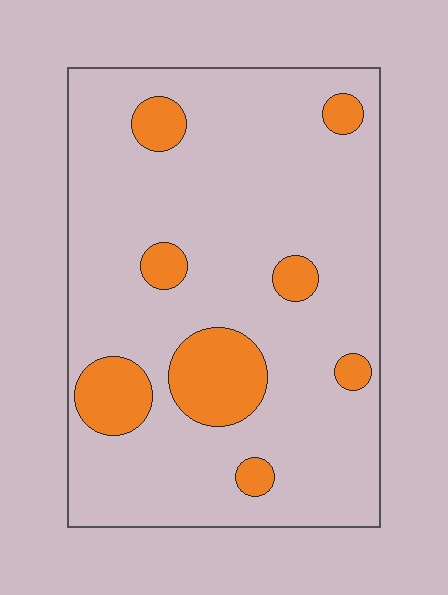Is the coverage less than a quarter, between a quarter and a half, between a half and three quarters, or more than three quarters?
Less than a quarter.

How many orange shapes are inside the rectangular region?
8.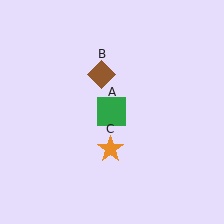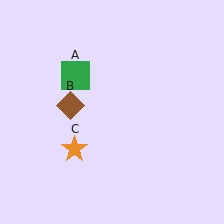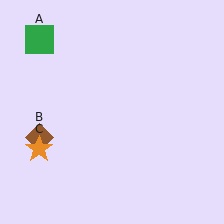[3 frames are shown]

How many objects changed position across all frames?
3 objects changed position: green square (object A), brown diamond (object B), orange star (object C).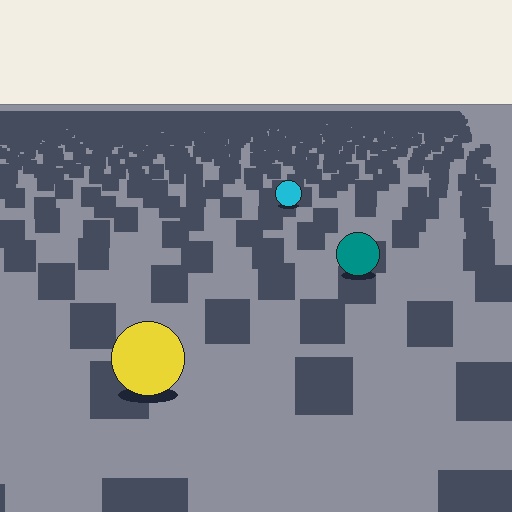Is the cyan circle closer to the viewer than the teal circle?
No. The teal circle is closer — you can tell from the texture gradient: the ground texture is coarser near it.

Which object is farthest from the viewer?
The cyan circle is farthest from the viewer. It appears smaller and the ground texture around it is denser.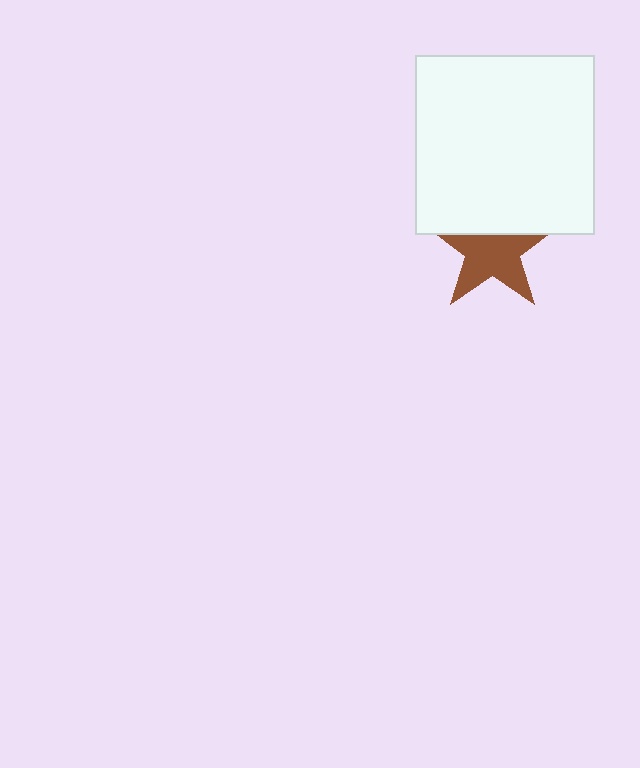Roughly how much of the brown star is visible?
About half of it is visible (roughly 65%).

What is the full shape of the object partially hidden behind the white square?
The partially hidden object is a brown star.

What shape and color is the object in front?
The object in front is a white square.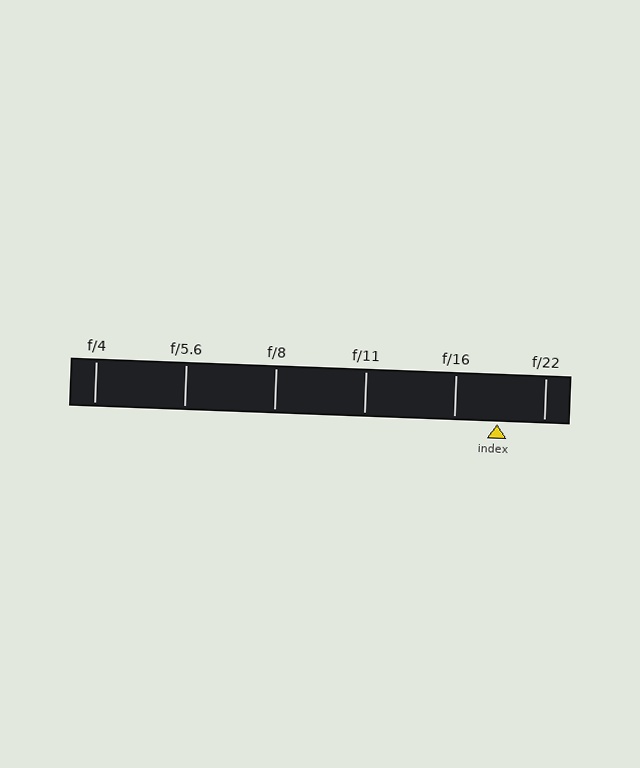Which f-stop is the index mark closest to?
The index mark is closest to f/16.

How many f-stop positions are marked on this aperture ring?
There are 6 f-stop positions marked.